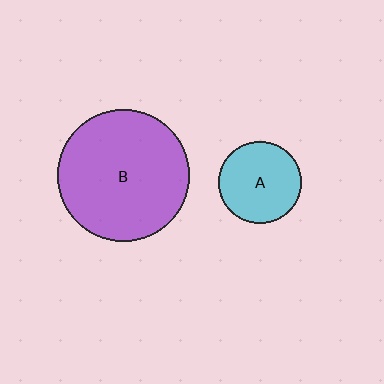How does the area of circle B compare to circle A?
Approximately 2.6 times.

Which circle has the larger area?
Circle B (purple).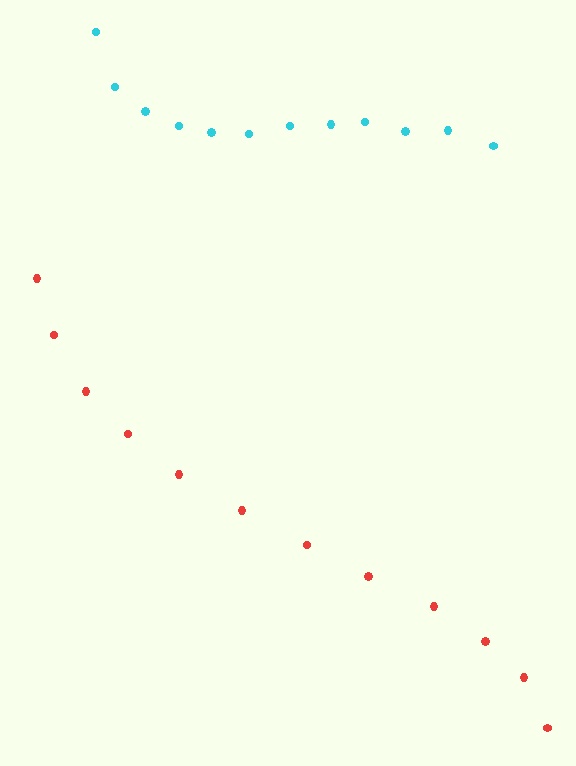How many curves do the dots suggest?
There are 2 distinct paths.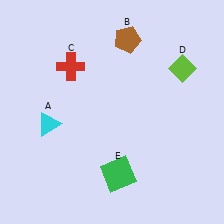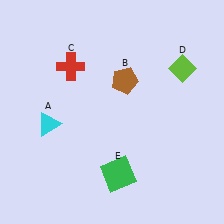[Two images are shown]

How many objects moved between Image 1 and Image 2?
1 object moved between the two images.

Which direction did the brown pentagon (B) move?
The brown pentagon (B) moved down.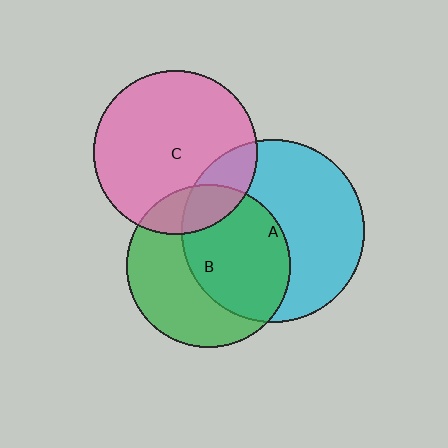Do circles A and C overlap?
Yes.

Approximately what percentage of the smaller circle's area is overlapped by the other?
Approximately 20%.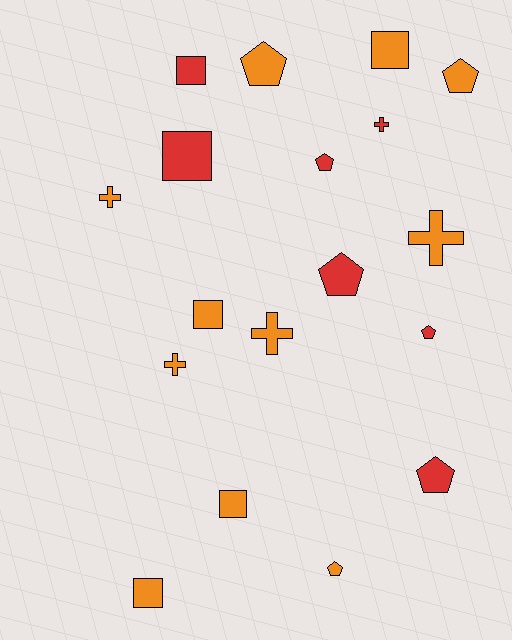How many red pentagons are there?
There are 4 red pentagons.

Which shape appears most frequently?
Pentagon, with 7 objects.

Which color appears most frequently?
Orange, with 11 objects.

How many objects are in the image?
There are 18 objects.